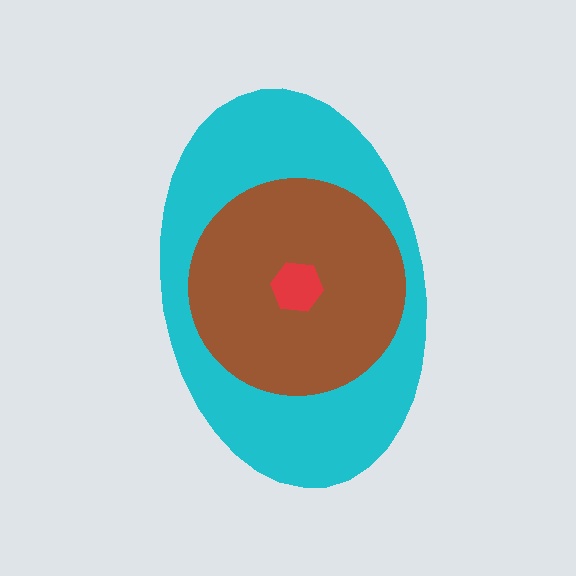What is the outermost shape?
The cyan ellipse.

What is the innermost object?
The red hexagon.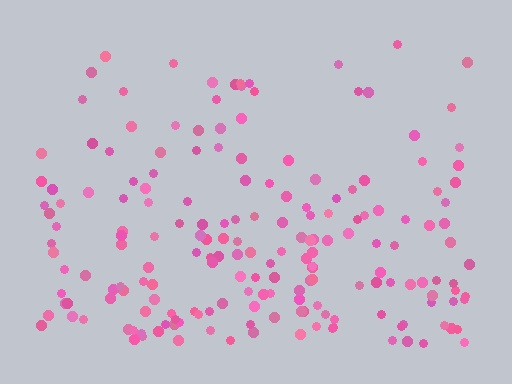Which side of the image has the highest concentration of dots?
The bottom.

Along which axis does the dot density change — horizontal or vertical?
Vertical.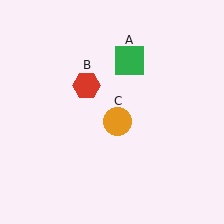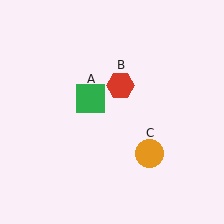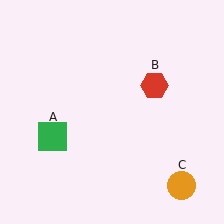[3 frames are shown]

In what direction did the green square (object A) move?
The green square (object A) moved down and to the left.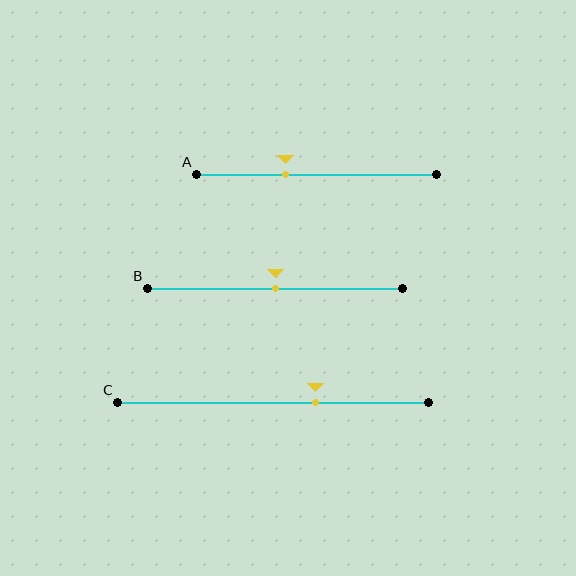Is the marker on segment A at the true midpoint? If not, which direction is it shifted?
No, the marker on segment A is shifted to the left by about 13% of the segment length.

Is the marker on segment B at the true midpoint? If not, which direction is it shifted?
Yes, the marker on segment B is at the true midpoint.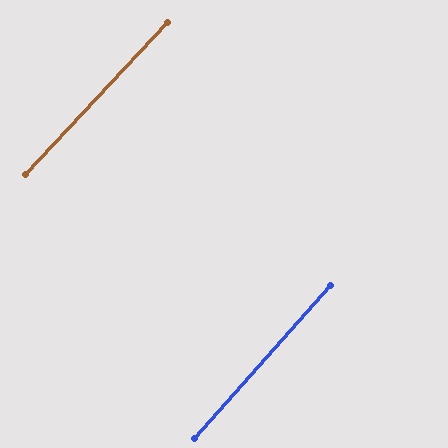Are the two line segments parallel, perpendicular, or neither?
Parallel — their directions differ by only 1.4°.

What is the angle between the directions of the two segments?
Approximately 1 degree.